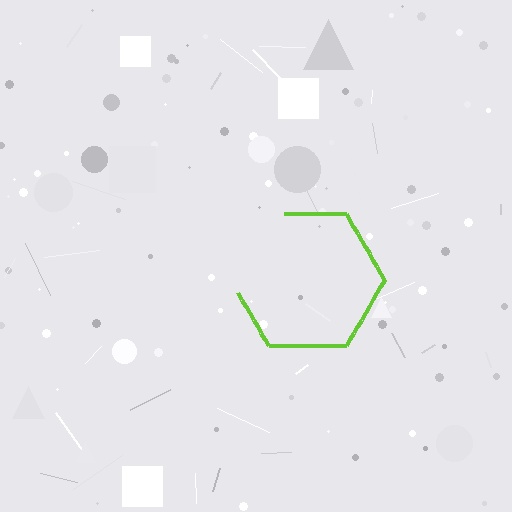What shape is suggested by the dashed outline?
The dashed outline suggests a hexagon.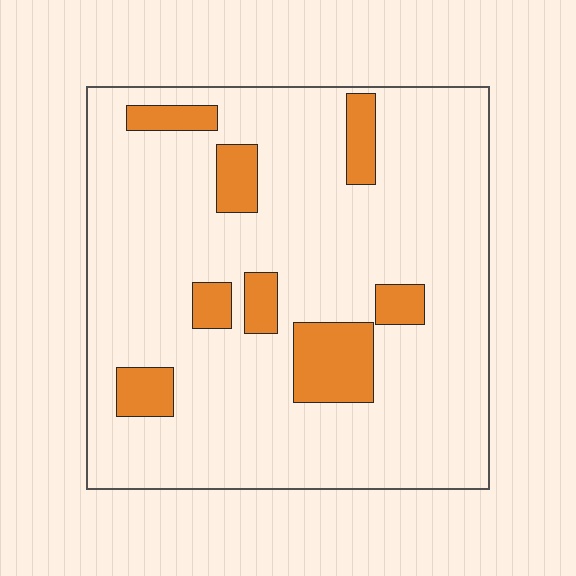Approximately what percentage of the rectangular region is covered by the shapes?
Approximately 15%.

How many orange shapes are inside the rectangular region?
8.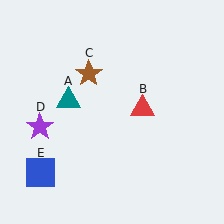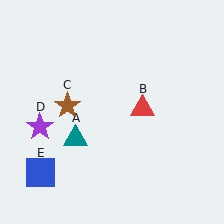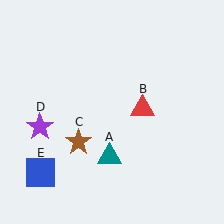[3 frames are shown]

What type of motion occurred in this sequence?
The teal triangle (object A), brown star (object C) rotated counterclockwise around the center of the scene.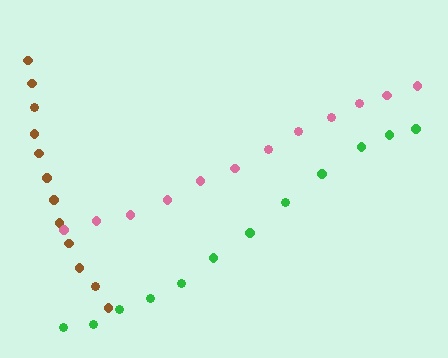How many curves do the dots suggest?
There are 3 distinct paths.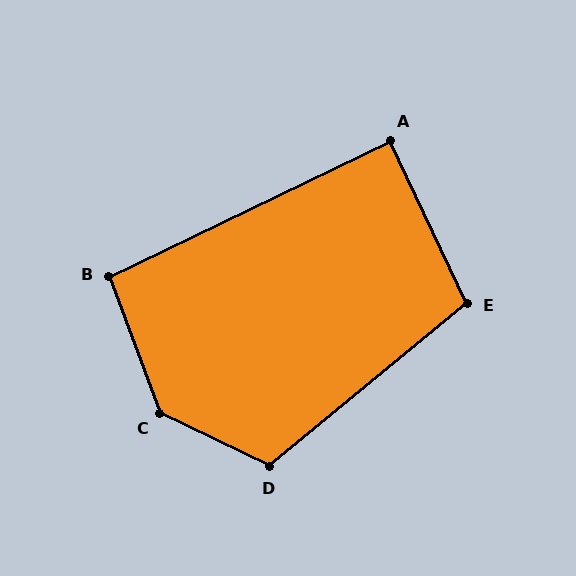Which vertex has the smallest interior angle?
A, at approximately 89 degrees.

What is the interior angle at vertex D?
Approximately 115 degrees (obtuse).